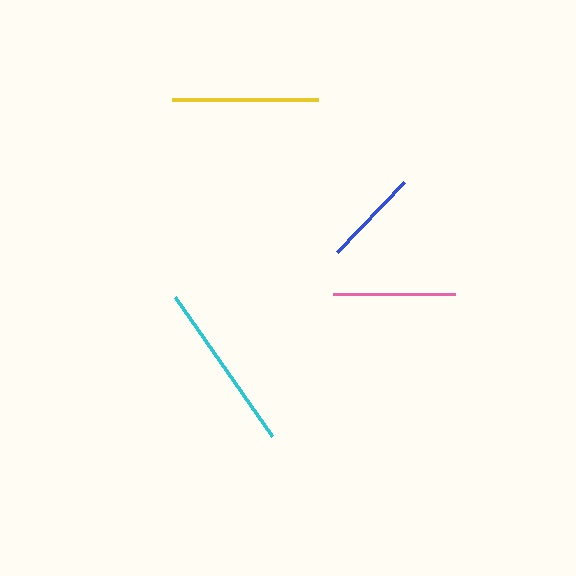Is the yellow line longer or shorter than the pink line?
The yellow line is longer than the pink line.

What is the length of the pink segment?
The pink segment is approximately 122 pixels long.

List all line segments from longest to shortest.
From longest to shortest: cyan, yellow, pink, blue.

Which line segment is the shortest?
The blue line is the shortest at approximately 97 pixels.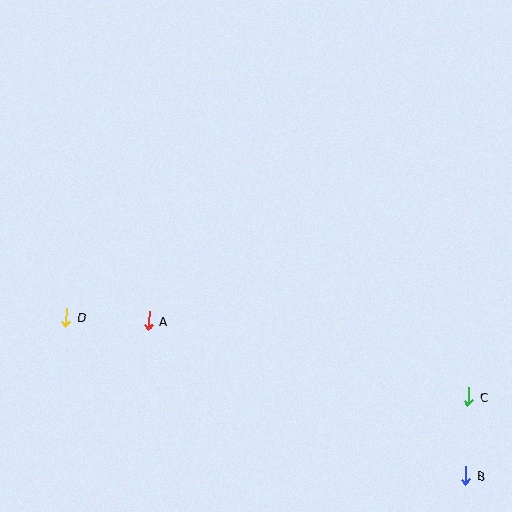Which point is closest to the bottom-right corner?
Point B is closest to the bottom-right corner.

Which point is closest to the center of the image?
Point A at (149, 321) is closest to the center.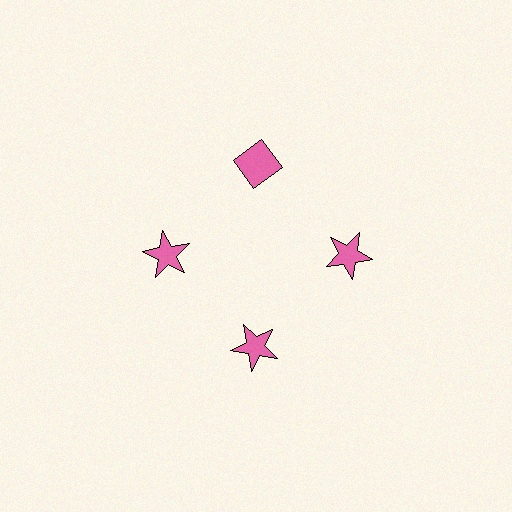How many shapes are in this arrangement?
There are 4 shapes arranged in a ring pattern.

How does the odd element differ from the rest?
It has a different shape: diamond instead of star.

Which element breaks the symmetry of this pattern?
The pink diamond at roughly the 12 o'clock position breaks the symmetry. All other shapes are pink stars.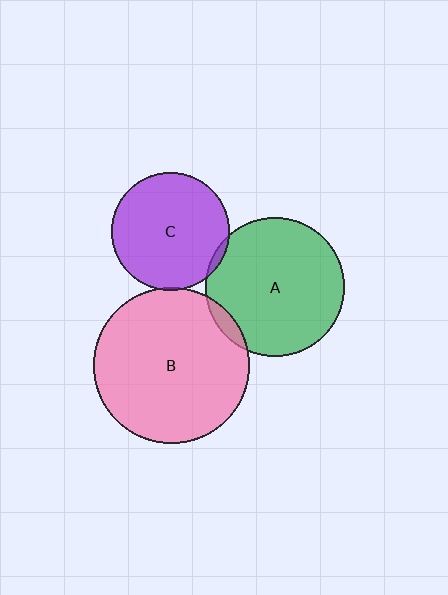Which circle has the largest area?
Circle B (pink).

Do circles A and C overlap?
Yes.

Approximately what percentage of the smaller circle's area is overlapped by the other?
Approximately 5%.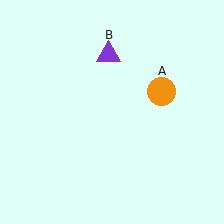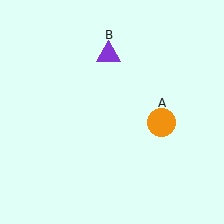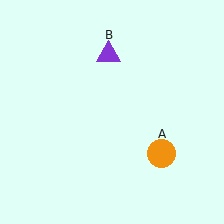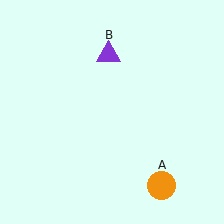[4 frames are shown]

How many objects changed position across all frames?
1 object changed position: orange circle (object A).